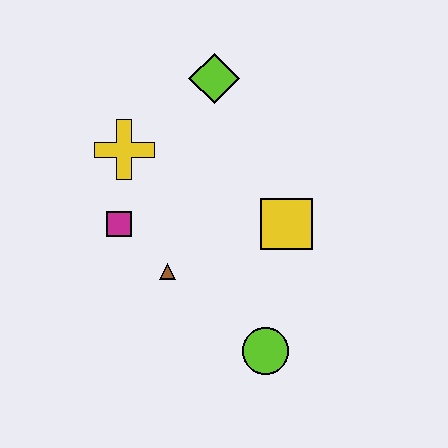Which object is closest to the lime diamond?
The yellow cross is closest to the lime diamond.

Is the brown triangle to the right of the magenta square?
Yes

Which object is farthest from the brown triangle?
The lime diamond is farthest from the brown triangle.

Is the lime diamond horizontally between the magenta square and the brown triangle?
No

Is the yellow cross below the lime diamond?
Yes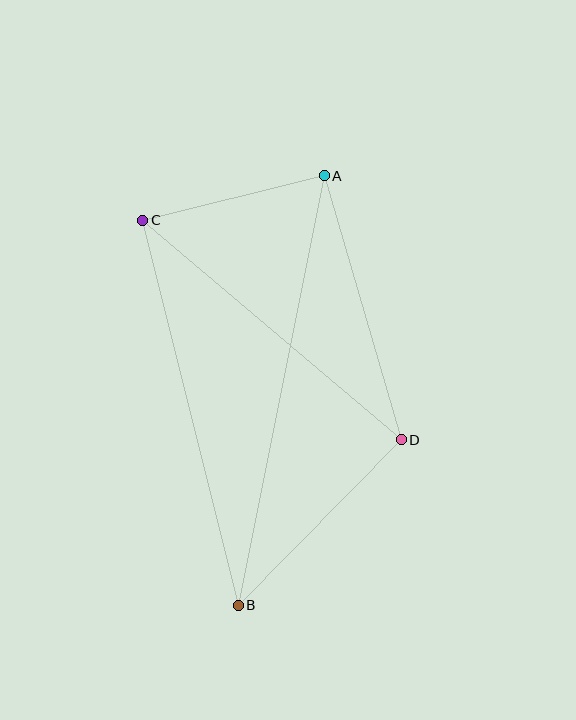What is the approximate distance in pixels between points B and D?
The distance between B and D is approximately 233 pixels.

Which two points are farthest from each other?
Points A and B are farthest from each other.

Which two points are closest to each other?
Points A and C are closest to each other.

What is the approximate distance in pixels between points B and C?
The distance between B and C is approximately 397 pixels.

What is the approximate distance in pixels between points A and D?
The distance between A and D is approximately 275 pixels.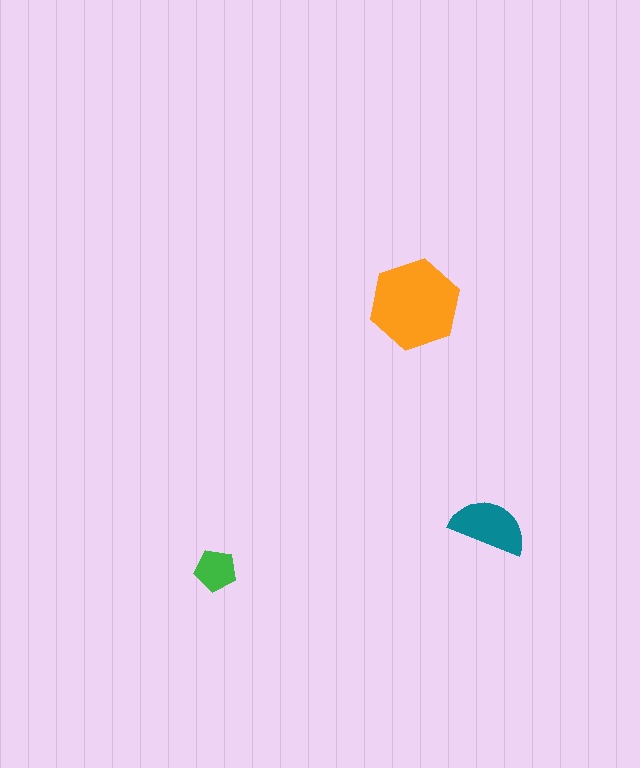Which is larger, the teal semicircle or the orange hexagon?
The orange hexagon.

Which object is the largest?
The orange hexagon.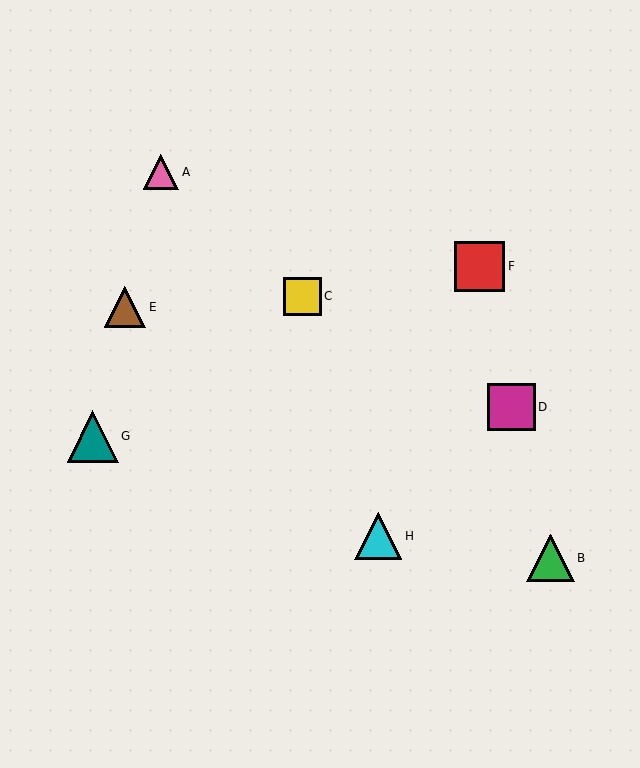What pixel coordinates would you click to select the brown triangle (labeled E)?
Click at (125, 307) to select the brown triangle E.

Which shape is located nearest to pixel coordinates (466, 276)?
The red square (labeled F) at (480, 266) is nearest to that location.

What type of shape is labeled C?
Shape C is a yellow square.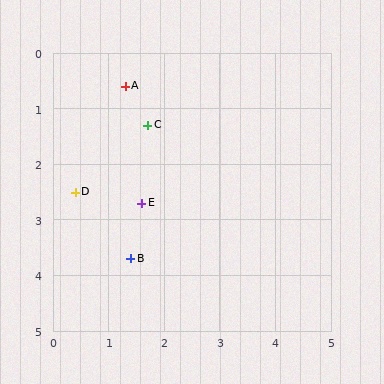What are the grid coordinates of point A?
Point A is at approximately (1.3, 0.6).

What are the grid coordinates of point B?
Point B is at approximately (1.4, 3.7).